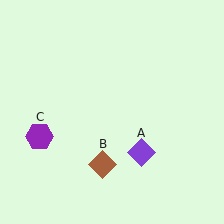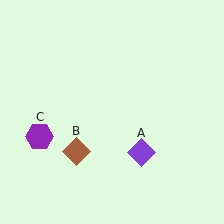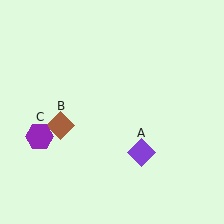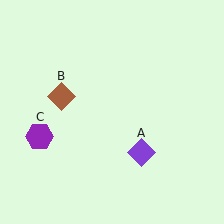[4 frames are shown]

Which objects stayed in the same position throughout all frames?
Purple diamond (object A) and purple hexagon (object C) remained stationary.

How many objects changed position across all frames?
1 object changed position: brown diamond (object B).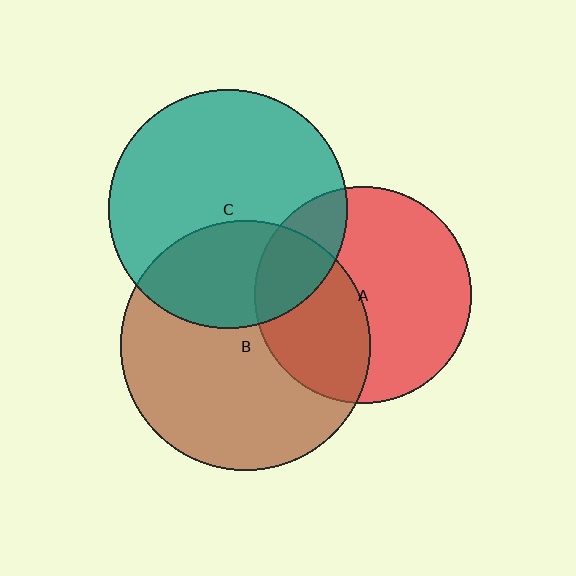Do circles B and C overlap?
Yes.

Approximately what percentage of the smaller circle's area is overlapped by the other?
Approximately 35%.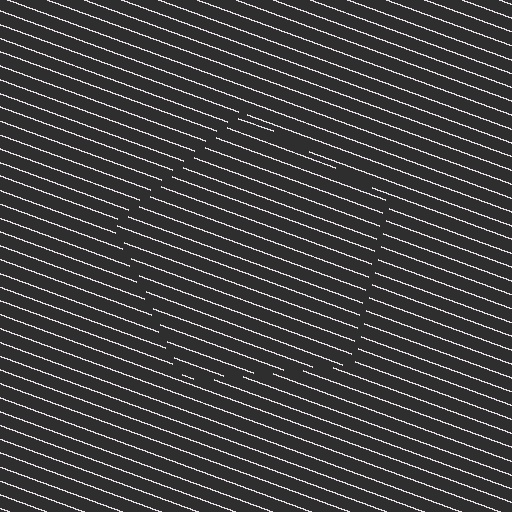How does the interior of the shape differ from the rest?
The interior of the shape contains the same grating, shifted by half a period — the contour is defined by the phase discontinuity where line-ends from the inner and outer gratings abut.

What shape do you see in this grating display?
An illusory pentagon. The interior of the shape contains the same grating, shifted by half a period — the contour is defined by the phase discontinuity where line-ends from the inner and outer gratings abut.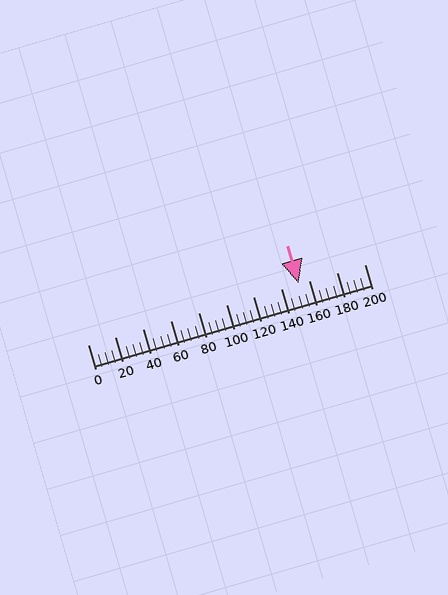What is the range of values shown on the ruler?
The ruler shows values from 0 to 200.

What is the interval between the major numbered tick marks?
The major tick marks are spaced 20 units apart.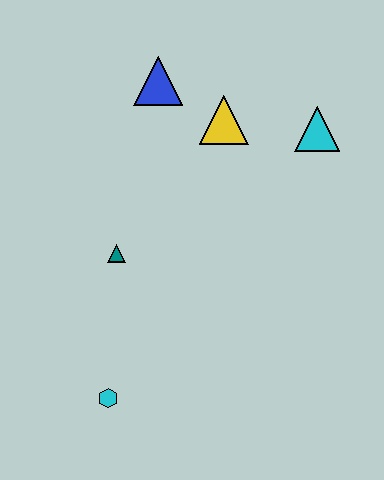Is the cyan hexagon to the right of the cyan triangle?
No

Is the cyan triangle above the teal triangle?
Yes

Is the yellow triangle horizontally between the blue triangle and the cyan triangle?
Yes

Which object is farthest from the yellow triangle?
The cyan hexagon is farthest from the yellow triangle.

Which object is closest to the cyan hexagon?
The teal triangle is closest to the cyan hexagon.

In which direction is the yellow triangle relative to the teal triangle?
The yellow triangle is above the teal triangle.